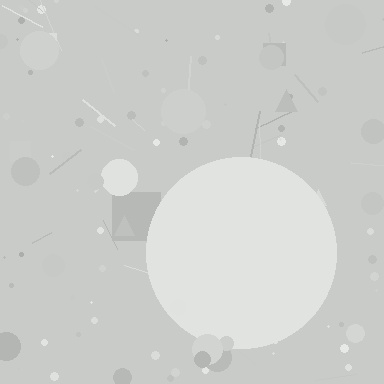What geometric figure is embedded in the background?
A circle is embedded in the background.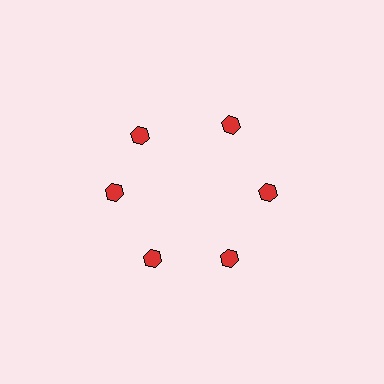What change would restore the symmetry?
The symmetry would be restored by rotating it back into even spacing with its neighbors so that all 6 hexagons sit at equal angles and equal distance from the center.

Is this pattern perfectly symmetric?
No. The 6 red hexagons are arranged in a ring, but one element near the 11 o'clock position is rotated out of alignment along the ring, breaking the 6-fold rotational symmetry.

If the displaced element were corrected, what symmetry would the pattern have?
It would have 6-fold rotational symmetry — the pattern would map onto itself every 60 degrees.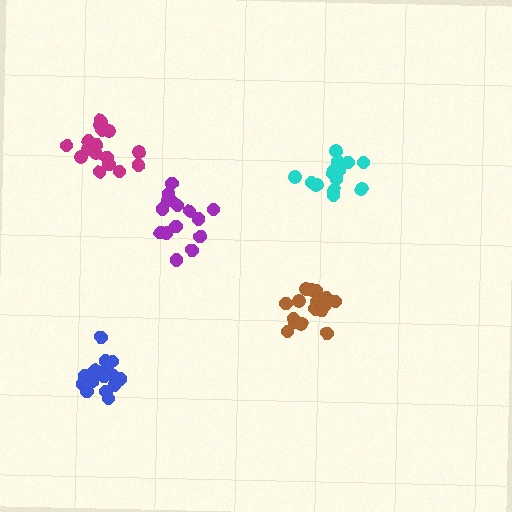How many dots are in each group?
Group 1: 15 dots, Group 2: 15 dots, Group 3: 19 dots, Group 4: 16 dots, Group 5: 18 dots (83 total).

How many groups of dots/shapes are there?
There are 5 groups.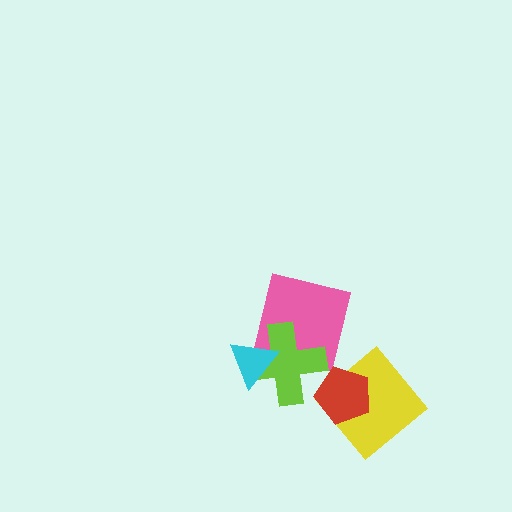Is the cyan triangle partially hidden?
No, no other shape covers it.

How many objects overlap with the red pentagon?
1 object overlaps with the red pentagon.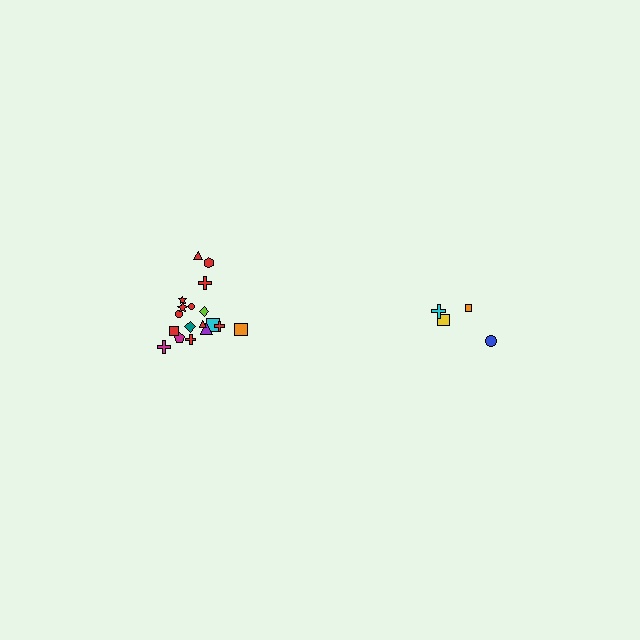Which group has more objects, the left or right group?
The left group.